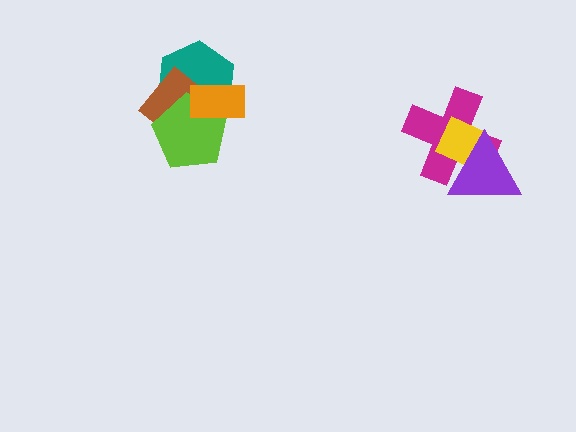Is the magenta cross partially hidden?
Yes, it is partially covered by another shape.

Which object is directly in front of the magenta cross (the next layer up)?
The yellow diamond is directly in front of the magenta cross.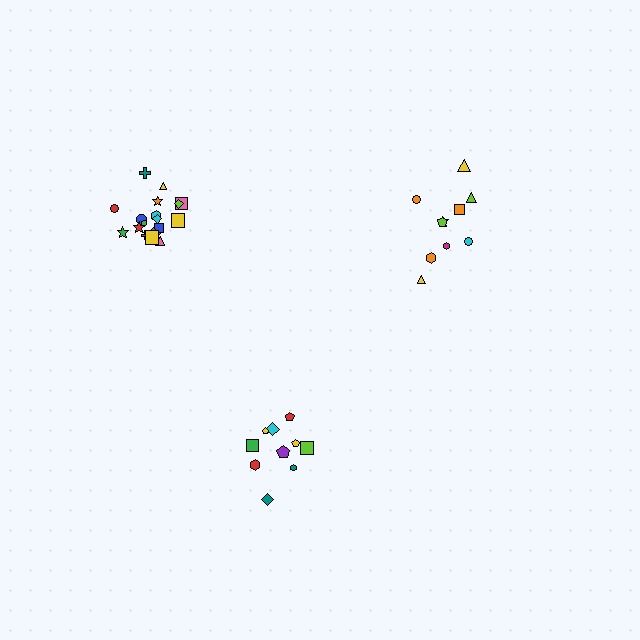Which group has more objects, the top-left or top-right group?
The top-left group.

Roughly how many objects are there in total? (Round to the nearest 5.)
Roughly 40 objects in total.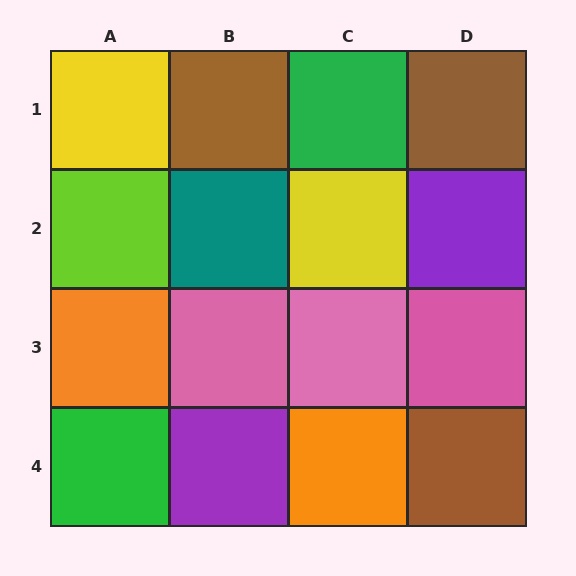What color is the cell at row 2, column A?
Lime.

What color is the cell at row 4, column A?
Green.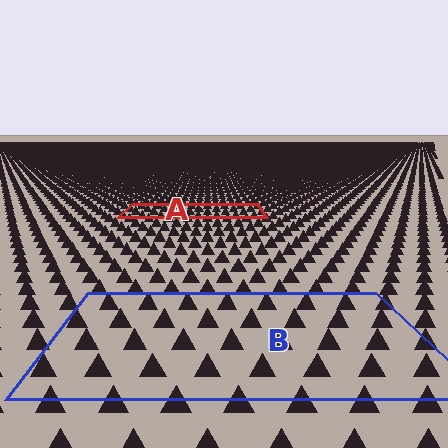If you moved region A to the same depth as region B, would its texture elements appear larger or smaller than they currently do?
They would appear larger. At a closer depth, the same texture elements are projected at a bigger on-screen size.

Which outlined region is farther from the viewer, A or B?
Region A is farther from the viewer — the texture elements inside it appear smaller and more densely packed.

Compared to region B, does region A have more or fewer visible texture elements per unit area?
Region A has more texture elements per unit area — they are packed more densely because it is farther away.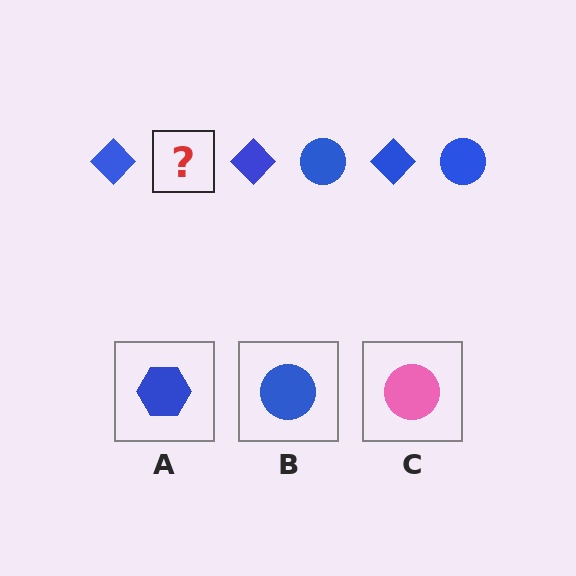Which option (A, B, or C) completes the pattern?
B.